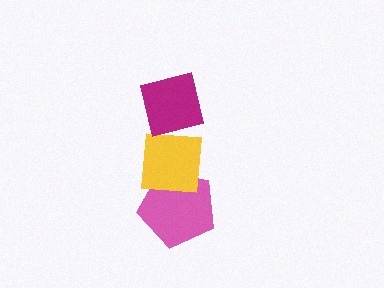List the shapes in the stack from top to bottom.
From top to bottom: the magenta square, the yellow square, the pink pentagon.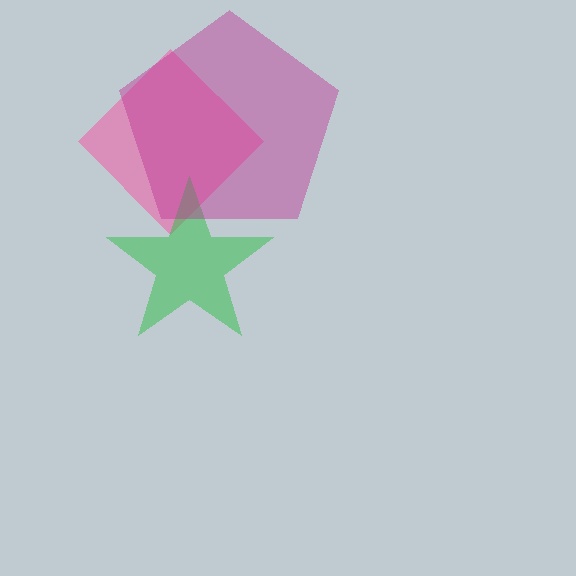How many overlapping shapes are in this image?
There are 3 overlapping shapes in the image.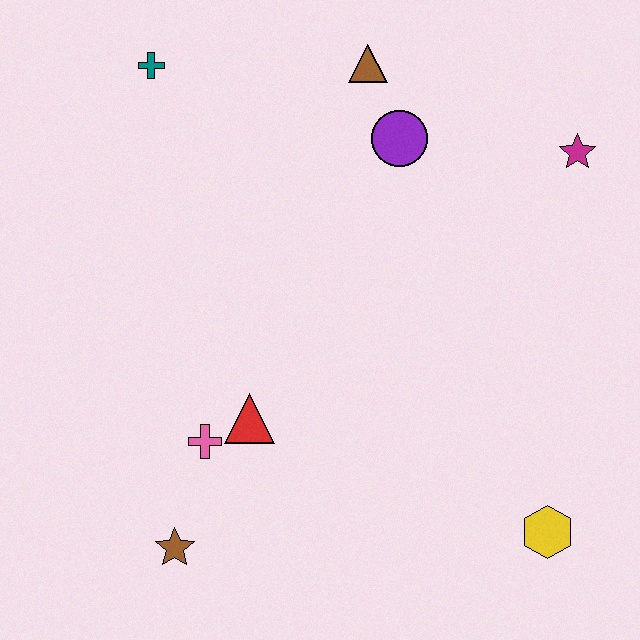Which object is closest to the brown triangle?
The purple circle is closest to the brown triangle.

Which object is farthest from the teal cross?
The yellow hexagon is farthest from the teal cross.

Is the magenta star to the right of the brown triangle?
Yes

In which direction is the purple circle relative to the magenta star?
The purple circle is to the left of the magenta star.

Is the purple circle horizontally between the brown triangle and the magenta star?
Yes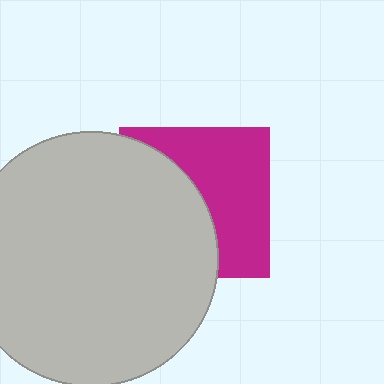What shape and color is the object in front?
The object in front is a light gray circle.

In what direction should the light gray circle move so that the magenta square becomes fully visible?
The light gray circle should move left. That is the shortest direction to clear the overlap and leave the magenta square fully visible.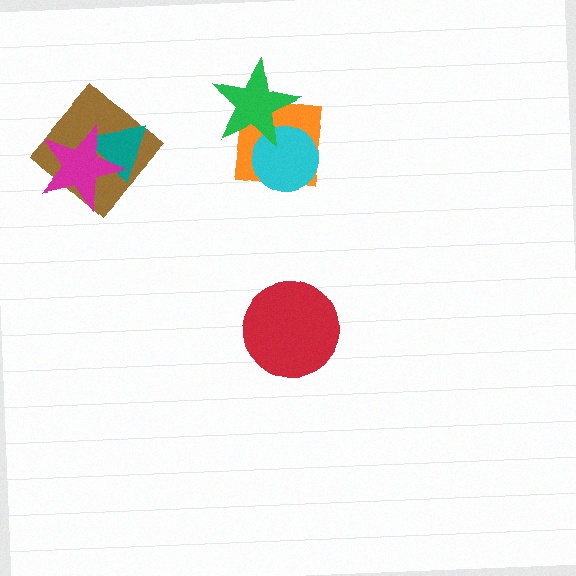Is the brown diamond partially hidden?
Yes, it is partially covered by another shape.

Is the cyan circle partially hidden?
Yes, it is partially covered by another shape.